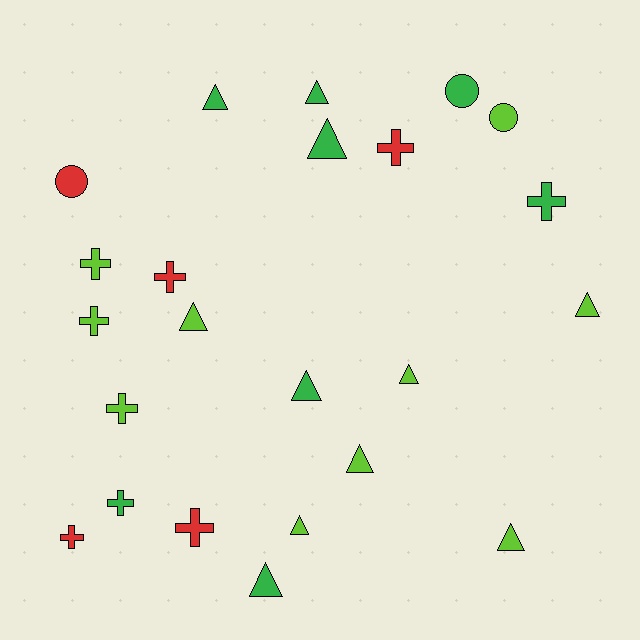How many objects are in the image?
There are 23 objects.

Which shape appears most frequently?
Triangle, with 11 objects.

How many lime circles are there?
There is 1 lime circle.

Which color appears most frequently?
Lime, with 10 objects.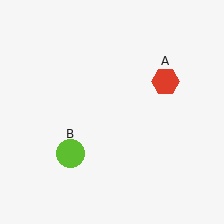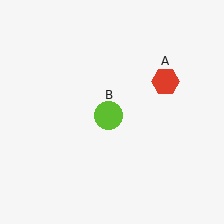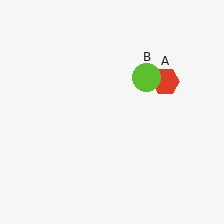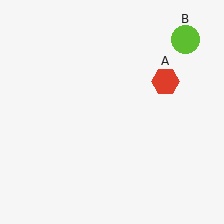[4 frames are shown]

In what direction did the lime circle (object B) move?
The lime circle (object B) moved up and to the right.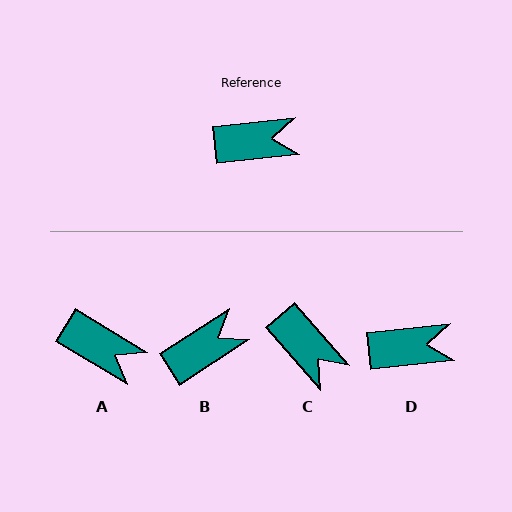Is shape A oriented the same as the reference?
No, it is off by about 37 degrees.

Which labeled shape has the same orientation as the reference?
D.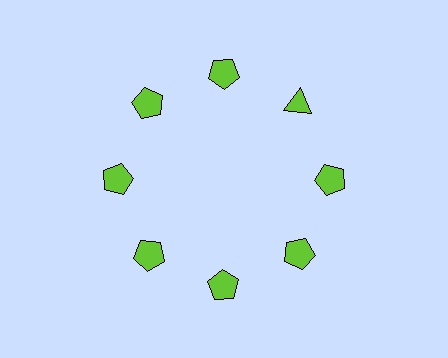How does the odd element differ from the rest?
It has a different shape: triangle instead of pentagon.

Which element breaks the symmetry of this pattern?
The lime triangle at roughly the 2 o'clock position breaks the symmetry. All other shapes are lime pentagons.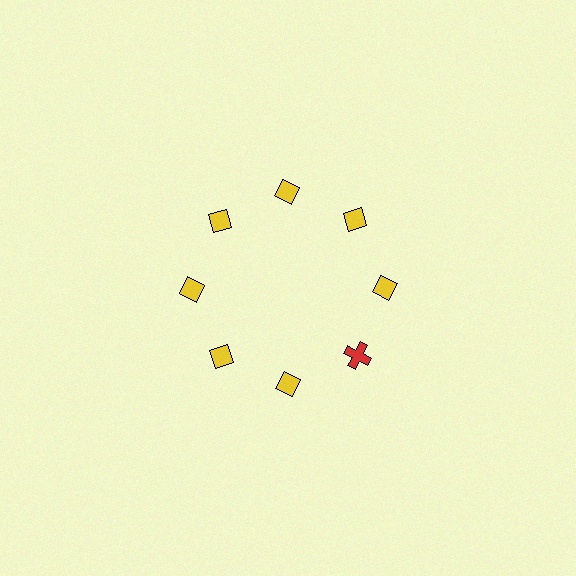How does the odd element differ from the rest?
It differs in both color (red instead of yellow) and shape (cross instead of diamond).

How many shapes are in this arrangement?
There are 8 shapes arranged in a ring pattern.